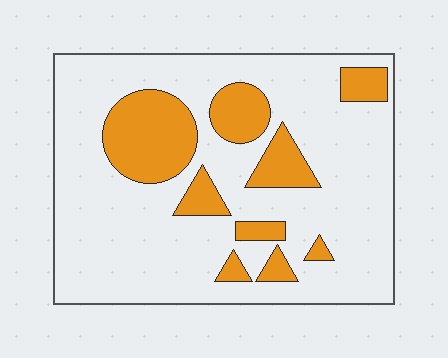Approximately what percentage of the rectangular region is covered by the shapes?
Approximately 20%.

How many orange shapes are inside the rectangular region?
9.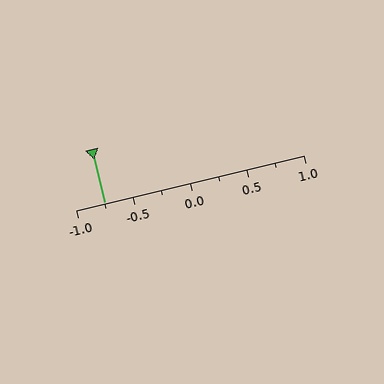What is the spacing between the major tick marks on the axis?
The major ticks are spaced 0.5 apart.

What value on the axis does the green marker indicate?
The marker indicates approximately -0.75.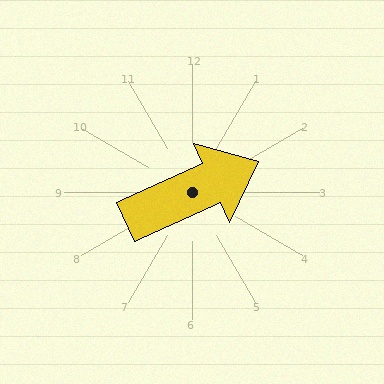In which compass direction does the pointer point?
Northeast.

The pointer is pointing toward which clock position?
Roughly 2 o'clock.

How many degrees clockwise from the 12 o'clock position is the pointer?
Approximately 65 degrees.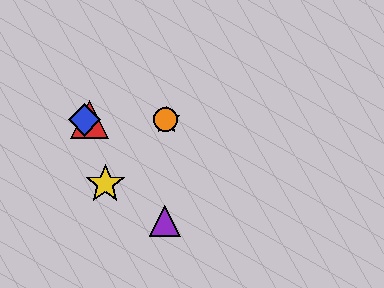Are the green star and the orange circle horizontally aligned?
Yes, both are at y≈120.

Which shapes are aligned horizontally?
The red triangle, the blue diamond, the green star, the orange circle are aligned horizontally.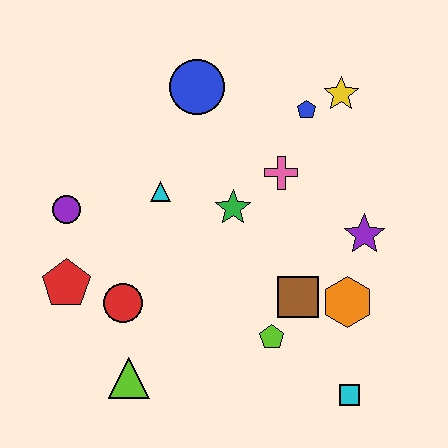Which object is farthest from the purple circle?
The cyan square is farthest from the purple circle.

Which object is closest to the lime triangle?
The red circle is closest to the lime triangle.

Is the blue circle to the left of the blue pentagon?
Yes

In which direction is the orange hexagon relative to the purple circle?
The orange hexagon is to the right of the purple circle.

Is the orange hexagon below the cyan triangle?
Yes